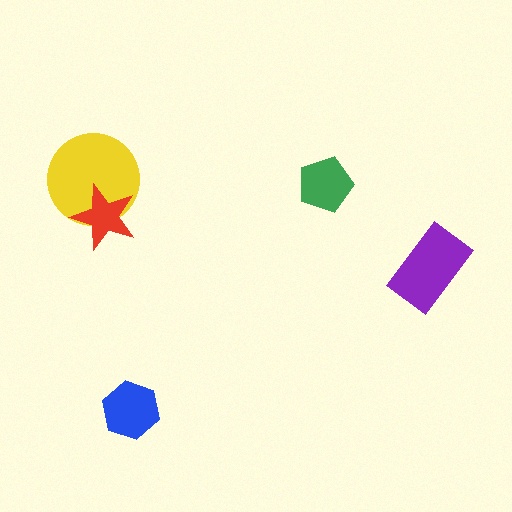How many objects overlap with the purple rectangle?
0 objects overlap with the purple rectangle.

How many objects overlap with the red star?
1 object overlaps with the red star.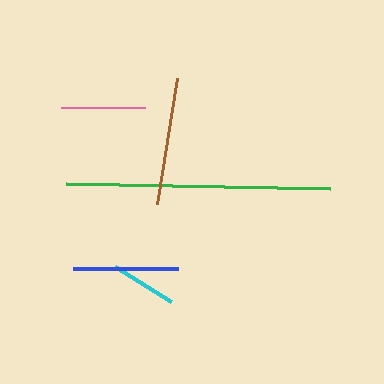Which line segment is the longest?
The green line is the longest at approximately 265 pixels.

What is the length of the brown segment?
The brown segment is approximately 128 pixels long.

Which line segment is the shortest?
The cyan line is the shortest at approximately 66 pixels.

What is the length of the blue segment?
The blue segment is approximately 104 pixels long.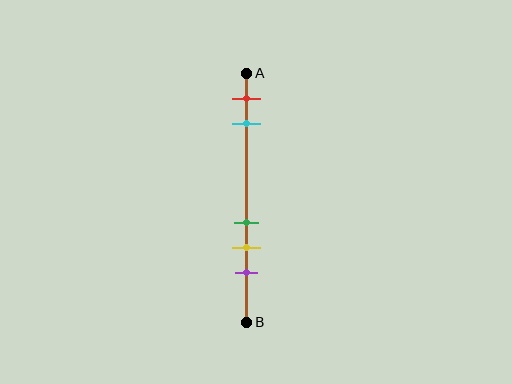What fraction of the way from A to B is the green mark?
The green mark is approximately 60% (0.6) of the way from A to B.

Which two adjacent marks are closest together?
The green and yellow marks are the closest adjacent pair.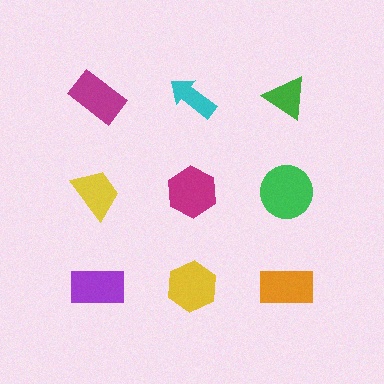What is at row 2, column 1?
A yellow trapezoid.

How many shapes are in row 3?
3 shapes.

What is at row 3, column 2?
A yellow hexagon.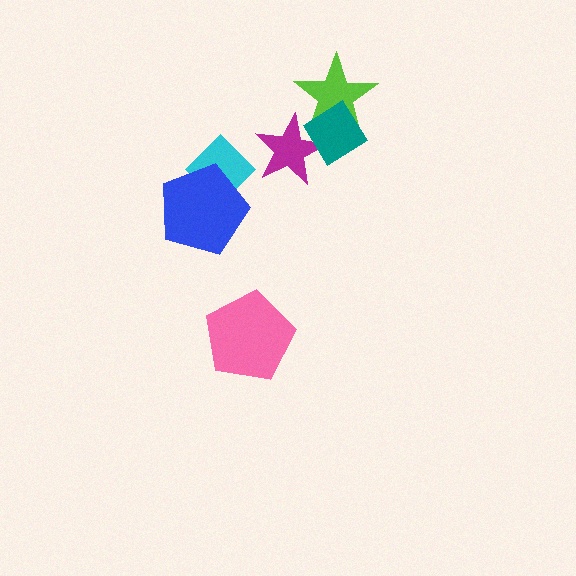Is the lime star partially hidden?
Yes, it is partially covered by another shape.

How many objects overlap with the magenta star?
2 objects overlap with the magenta star.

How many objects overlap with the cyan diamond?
1 object overlaps with the cyan diamond.